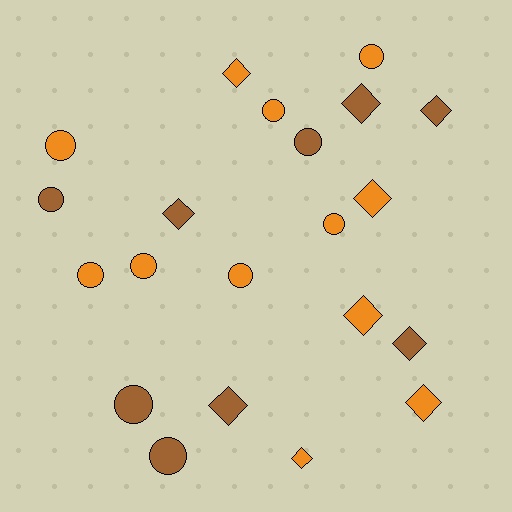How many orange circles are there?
There are 7 orange circles.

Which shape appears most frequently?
Circle, with 11 objects.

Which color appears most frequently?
Orange, with 12 objects.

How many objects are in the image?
There are 21 objects.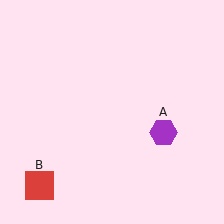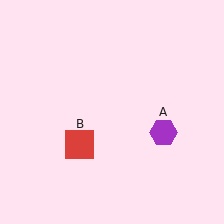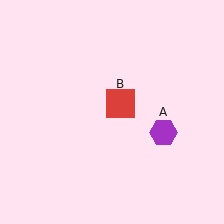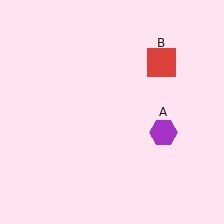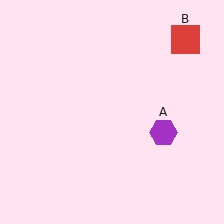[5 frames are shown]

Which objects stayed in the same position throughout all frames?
Purple hexagon (object A) remained stationary.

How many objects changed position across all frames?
1 object changed position: red square (object B).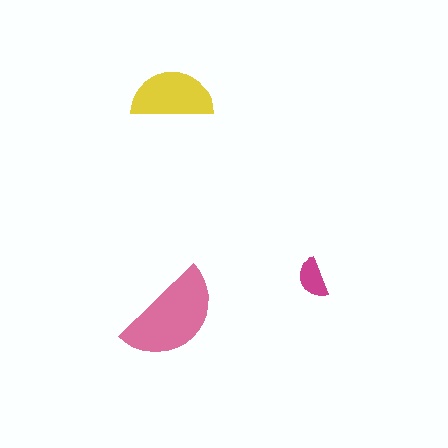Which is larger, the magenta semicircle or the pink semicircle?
The pink one.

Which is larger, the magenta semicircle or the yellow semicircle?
The yellow one.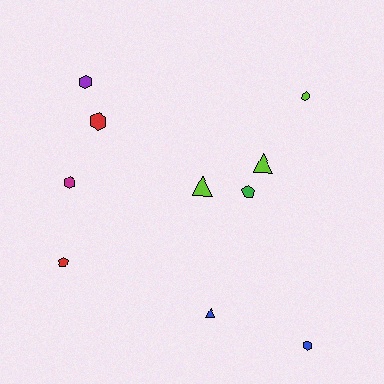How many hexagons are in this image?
There are 5 hexagons.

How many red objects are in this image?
There are 2 red objects.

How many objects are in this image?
There are 10 objects.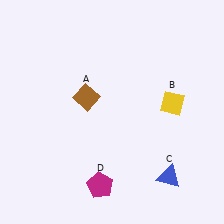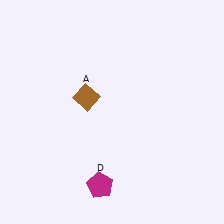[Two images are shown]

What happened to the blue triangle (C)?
The blue triangle (C) was removed in Image 2. It was in the bottom-right area of Image 1.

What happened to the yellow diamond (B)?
The yellow diamond (B) was removed in Image 2. It was in the top-right area of Image 1.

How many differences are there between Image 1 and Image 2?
There are 2 differences between the two images.